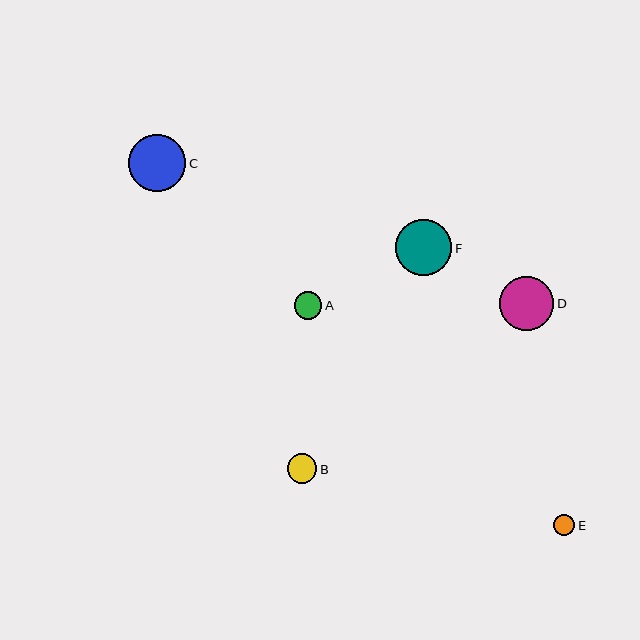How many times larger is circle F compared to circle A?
Circle F is approximately 2.1 times the size of circle A.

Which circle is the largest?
Circle C is the largest with a size of approximately 57 pixels.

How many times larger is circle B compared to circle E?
Circle B is approximately 1.4 times the size of circle E.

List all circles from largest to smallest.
From largest to smallest: C, F, D, B, A, E.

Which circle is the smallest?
Circle E is the smallest with a size of approximately 21 pixels.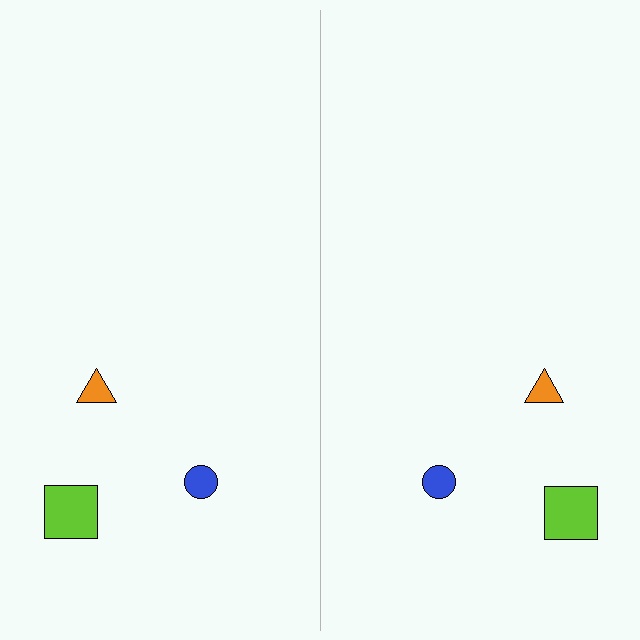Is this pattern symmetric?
Yes, this pattern has bilateral (reflection) symmetry.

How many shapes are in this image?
There are 6 shapes in this image.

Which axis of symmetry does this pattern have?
The pattern has a vertical axis of symmetry running through the center of the image.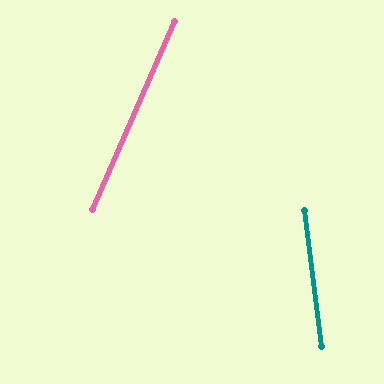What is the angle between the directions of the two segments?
Approximately 31 degrees.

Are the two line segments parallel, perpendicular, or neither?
Neither parallel nor perpendicular — they differ by about 31°.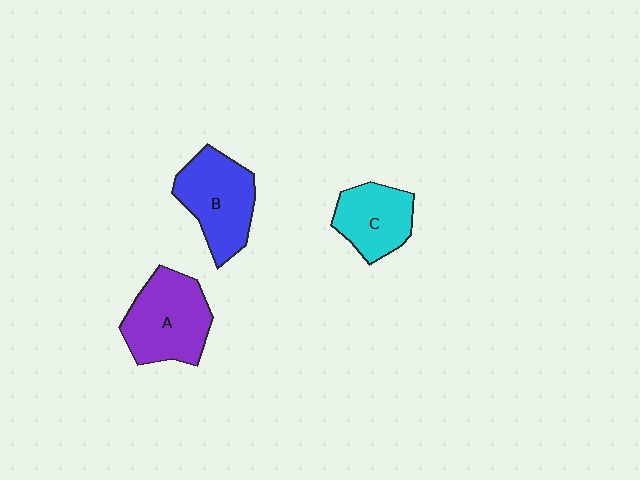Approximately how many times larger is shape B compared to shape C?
Approximately 1.3 times.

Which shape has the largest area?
Shape A (purple).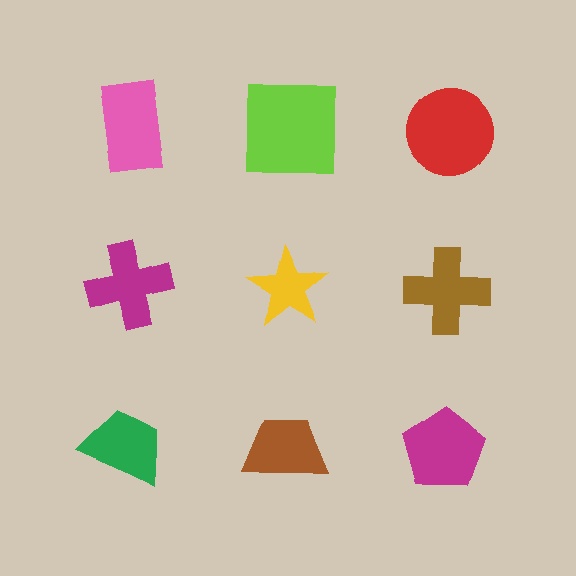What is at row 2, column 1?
A magenta cross.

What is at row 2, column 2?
A yellow star.